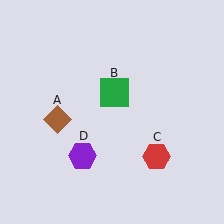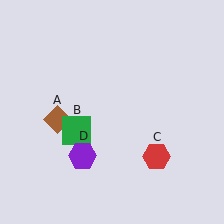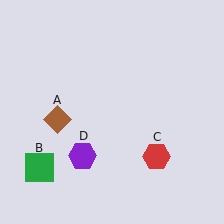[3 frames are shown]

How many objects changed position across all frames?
1 object changed position: green square (object B).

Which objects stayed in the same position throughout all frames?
Brown diamond (object A) and red hexagon (object C) and purple hexagon (object D) remained stationary.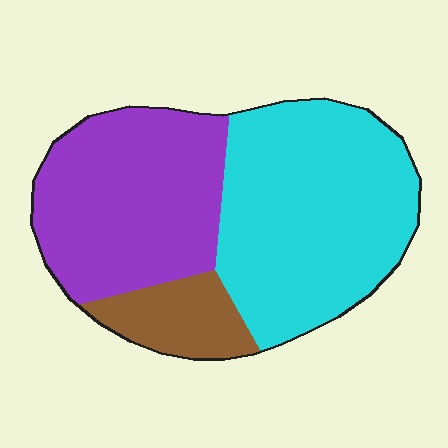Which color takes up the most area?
Cyan, at roughly 50%.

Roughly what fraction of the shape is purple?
Purple takes up between a third and a half of the shape.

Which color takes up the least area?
Brown, at roughly 10%.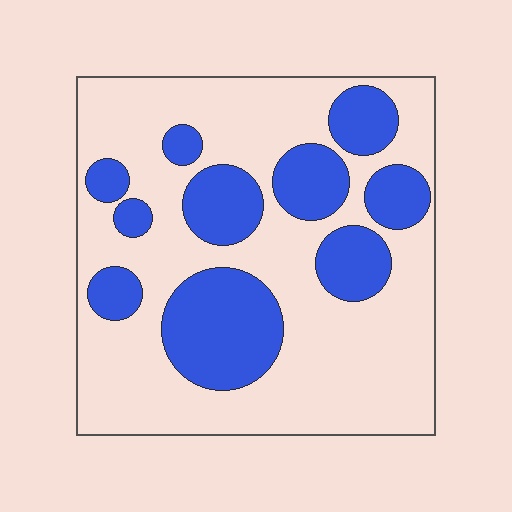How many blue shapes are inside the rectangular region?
10.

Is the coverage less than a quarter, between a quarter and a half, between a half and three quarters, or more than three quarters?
Between a quarter and a half.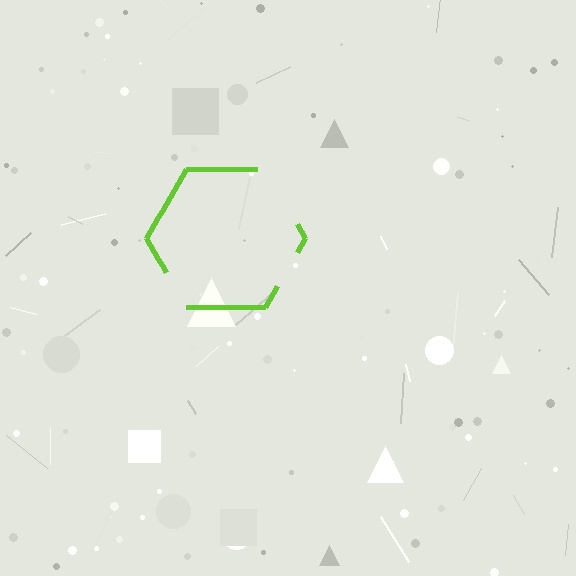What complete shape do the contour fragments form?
The contour fragments form a hexagon.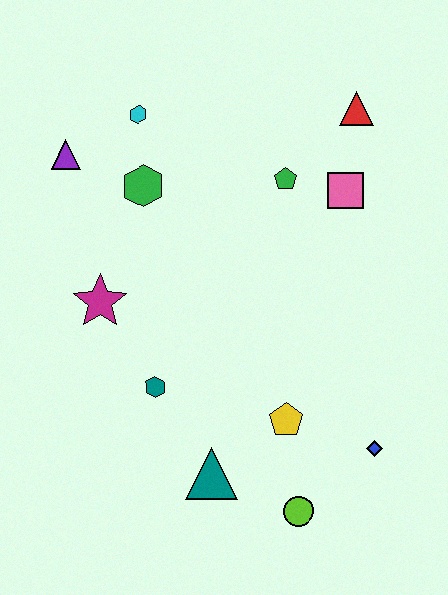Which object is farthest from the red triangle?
The lime circle is farthest from the red triangle.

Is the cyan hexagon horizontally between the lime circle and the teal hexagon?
No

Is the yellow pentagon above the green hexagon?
No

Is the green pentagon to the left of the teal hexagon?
No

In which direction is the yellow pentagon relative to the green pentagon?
The yellow pentagon is below the green pentagon.